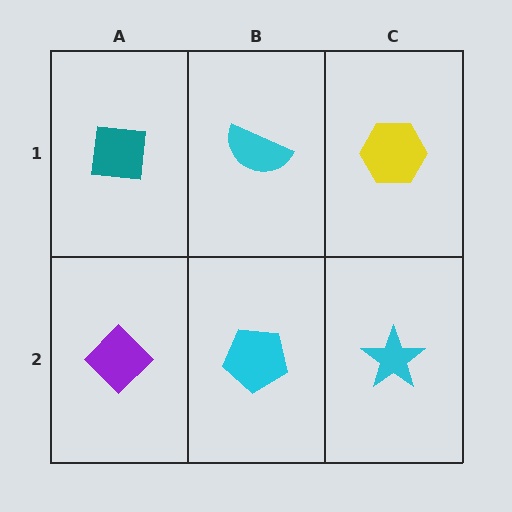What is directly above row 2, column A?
A teal square.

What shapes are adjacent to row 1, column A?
A purple diamond (row 2, column A), a cyan semicircle (row 1, column B).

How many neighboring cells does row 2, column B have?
3.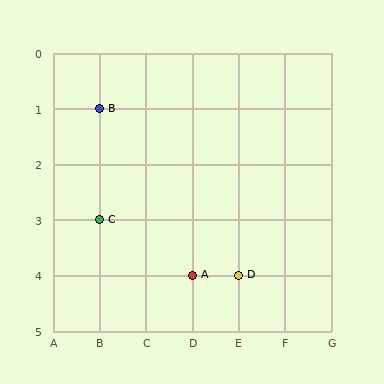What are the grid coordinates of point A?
Point A is at grid coordinates (D, 4).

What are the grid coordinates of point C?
Point C is at grid coordinates (B, 3).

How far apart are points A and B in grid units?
Points A and B are 2 columns and 3 rows apart (about 3.6 grid units diagonally).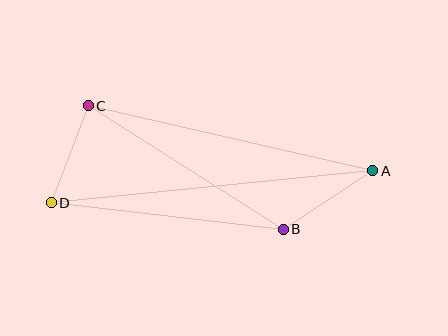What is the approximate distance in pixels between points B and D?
The distance between B and D is approximately 233 pixels.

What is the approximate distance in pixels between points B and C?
The distance between B and C is approximately 231 pixels.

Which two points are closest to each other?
Points C and D are closest to each other.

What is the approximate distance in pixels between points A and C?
The distance between A and C is approximately 292 pixels.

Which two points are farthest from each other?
Points A and D are farthest from each other.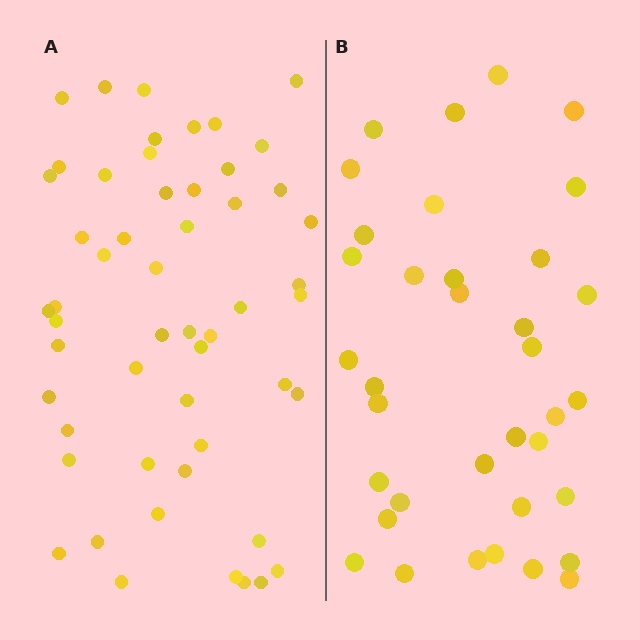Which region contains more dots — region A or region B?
Region A (the left region) has more dots.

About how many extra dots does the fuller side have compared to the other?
Region A has approximately 15 more dots than region B.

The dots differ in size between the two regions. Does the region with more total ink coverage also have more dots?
No. Region B has more total ink coverage because its dots are larger, but region A actually contains more individual dots. Total area can be misleading — the number of items is what matters here.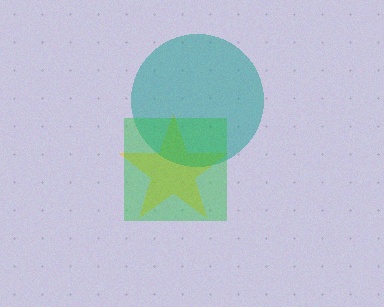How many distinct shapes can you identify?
There are 3 distinct shapes: a yellow star, a teal circle, a green square.